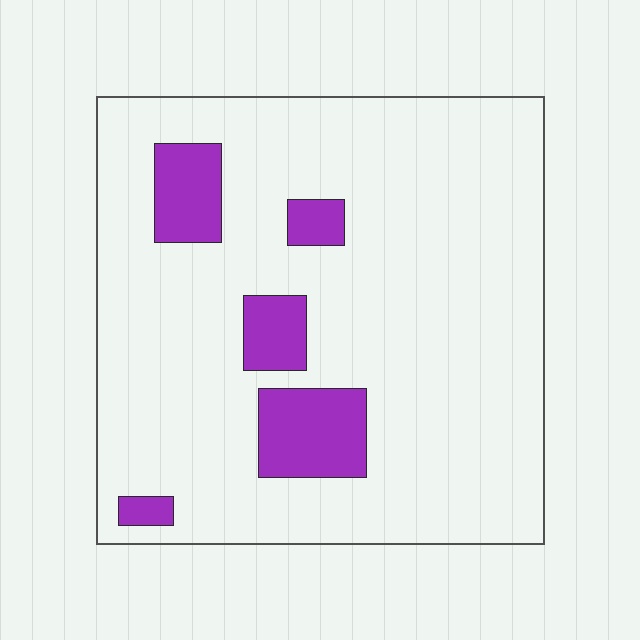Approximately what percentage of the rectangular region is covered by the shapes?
Approximately 15%.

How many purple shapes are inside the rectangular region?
5.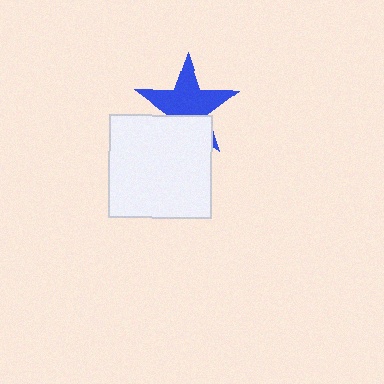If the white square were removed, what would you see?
You would see the complete blue star.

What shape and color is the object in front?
The object in front is a white square.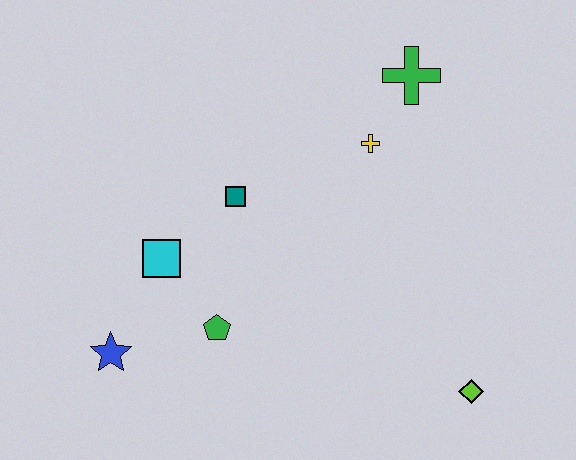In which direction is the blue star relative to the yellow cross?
The blue star is to the left of the yellow cross.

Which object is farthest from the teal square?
The lime diamond is farthest from the teal square.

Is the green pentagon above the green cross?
No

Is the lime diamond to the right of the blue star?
Yes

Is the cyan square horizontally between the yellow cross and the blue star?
Yes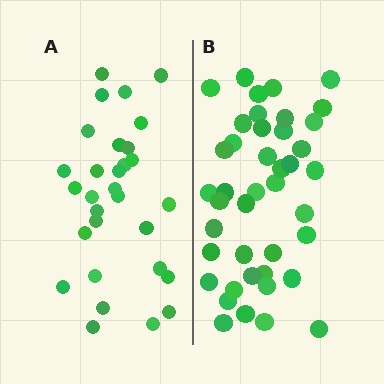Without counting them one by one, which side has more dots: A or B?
Region B (the right region) has more dots.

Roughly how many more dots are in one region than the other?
Region B has roughly 12 or so more dots than region A.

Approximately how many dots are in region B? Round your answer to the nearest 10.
About 40 dots. (The exact count is 42, which rounds to 40.)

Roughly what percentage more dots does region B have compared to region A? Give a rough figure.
About 40% more.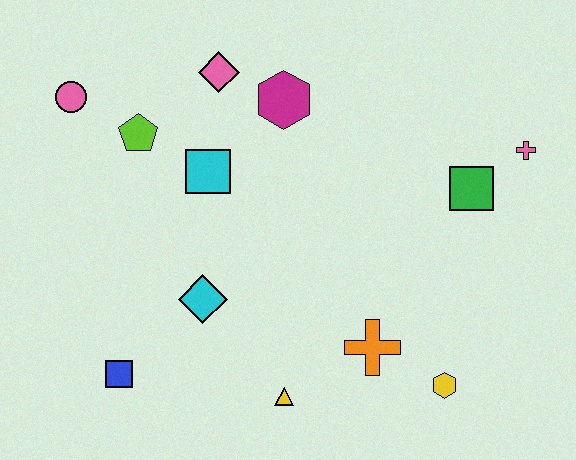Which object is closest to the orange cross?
The yellow hexagon is closest to the orange cross.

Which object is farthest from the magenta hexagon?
The yellow hexagon is farthest from the magenta hexagon.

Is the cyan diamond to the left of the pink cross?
Yes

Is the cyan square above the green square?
Yes